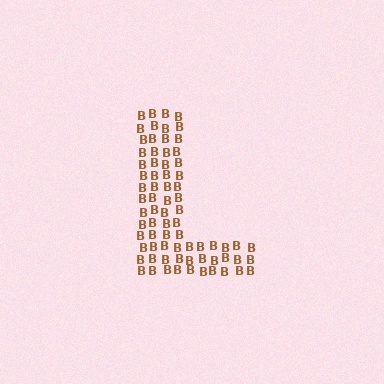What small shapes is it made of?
It is made of small letter B's.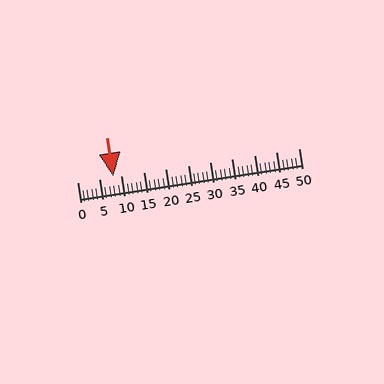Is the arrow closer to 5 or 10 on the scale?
The arrow is closer to 10.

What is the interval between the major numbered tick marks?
The major tick marks are spaced 5 units apart.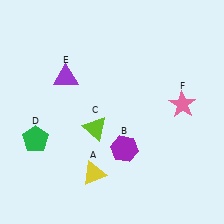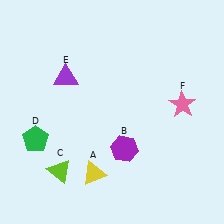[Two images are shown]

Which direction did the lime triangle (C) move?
The lime triangle (C) moved down.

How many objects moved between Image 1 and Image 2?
1 object moved between the two images.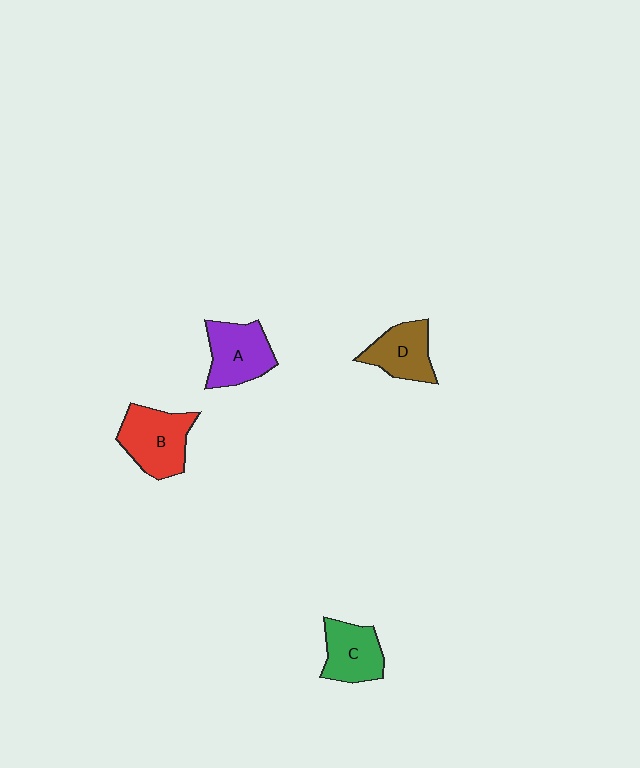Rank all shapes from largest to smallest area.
From largest to smallest: B (red), A (purple), C (green), D (brown).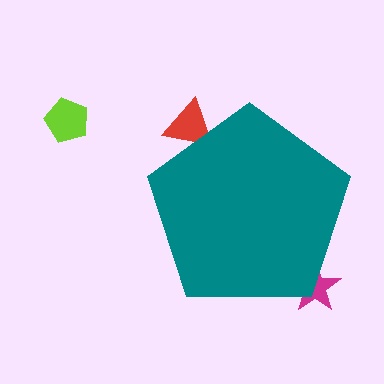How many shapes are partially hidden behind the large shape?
2 shapes are partially hidden.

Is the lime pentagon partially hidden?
No, the lime pentagon is fully visible.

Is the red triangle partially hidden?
Yes, the red triangle is partially hidden behind the teal pentagon.